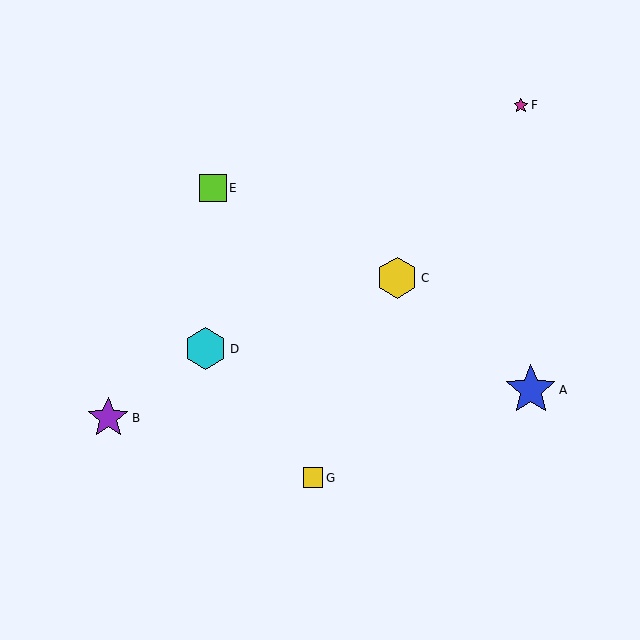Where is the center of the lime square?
The center of the lime square is at (213, 188).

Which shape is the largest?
The blue star (labeled A) is the largest.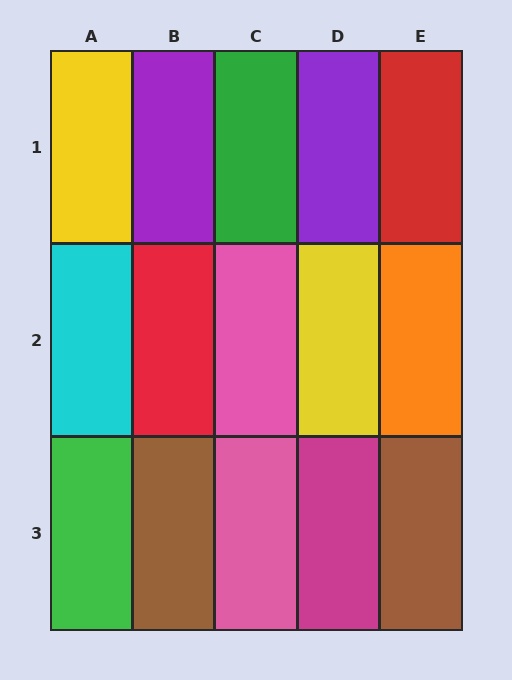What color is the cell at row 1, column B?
Purple.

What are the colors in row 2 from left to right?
Cyan, red, pink, yellow, orange.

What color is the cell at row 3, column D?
Magenta.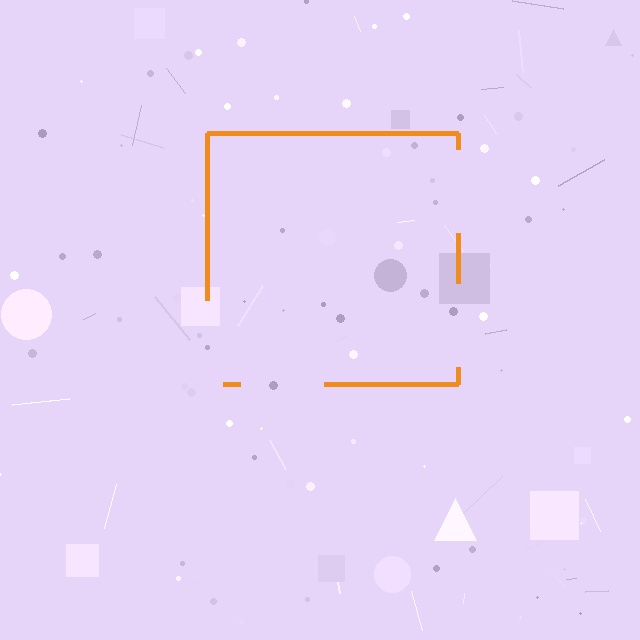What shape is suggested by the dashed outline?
The dashed outline suggests a square.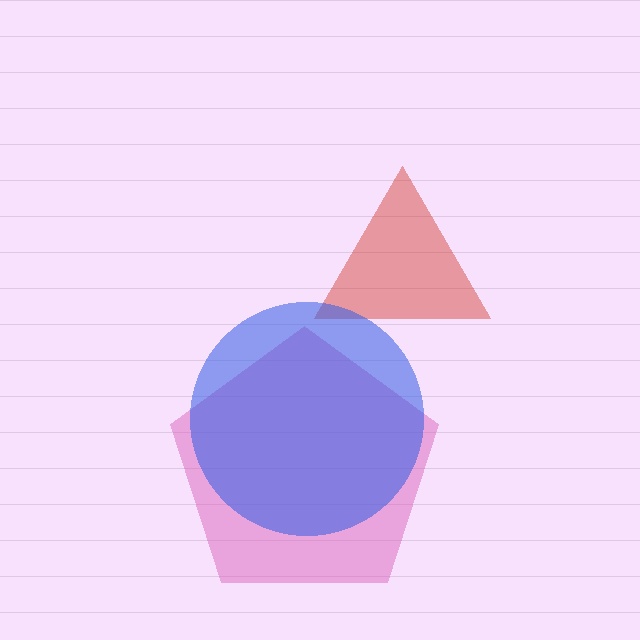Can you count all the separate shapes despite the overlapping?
Yes, there are 3 separate shapes.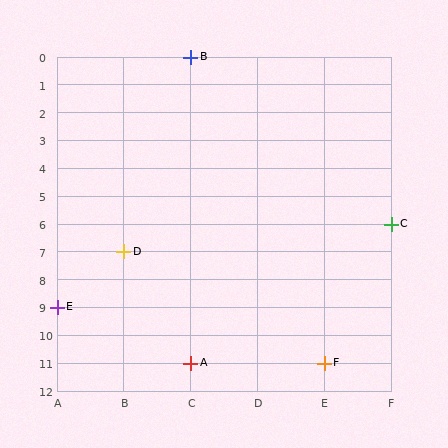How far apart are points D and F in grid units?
Points D and F are 3 columns and 4 rows apart (about 5.0 grid units diagonally).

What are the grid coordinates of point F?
Point F is at grid coordinates (E, 11).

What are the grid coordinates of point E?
Point E is at grid coordinates (A, 9).